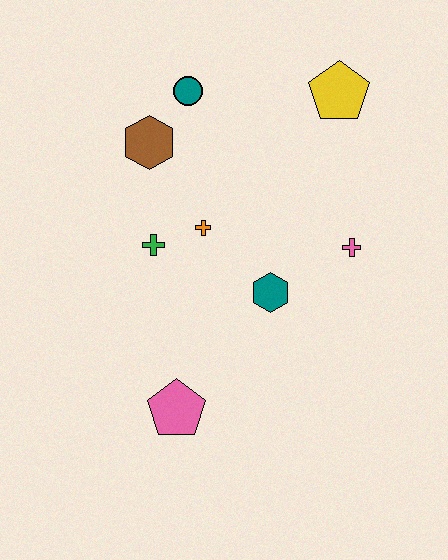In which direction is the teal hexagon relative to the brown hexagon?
The teal hexagon is below the brown hexagon.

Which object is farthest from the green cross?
The yellow pentagon is farthest from the green cross.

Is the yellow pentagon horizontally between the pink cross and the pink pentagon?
Yes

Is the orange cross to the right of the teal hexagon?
No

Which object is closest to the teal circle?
The brown hexagon is closest to the teal circle.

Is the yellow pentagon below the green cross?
No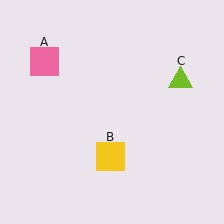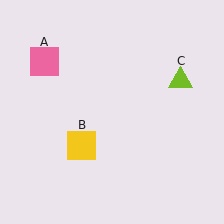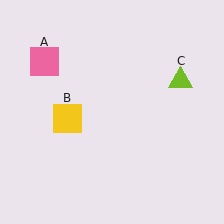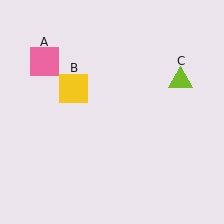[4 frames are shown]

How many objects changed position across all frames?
1 object changed position: yellow square (object B).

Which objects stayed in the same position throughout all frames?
Pink square (object A) and lime triangle (object C) remained stationary.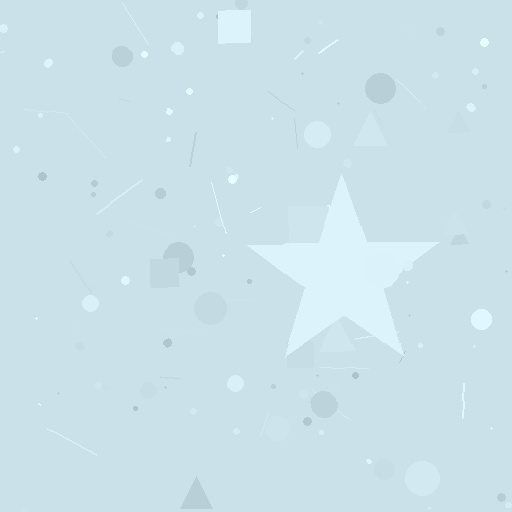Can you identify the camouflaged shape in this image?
The camouflaged shape is a star.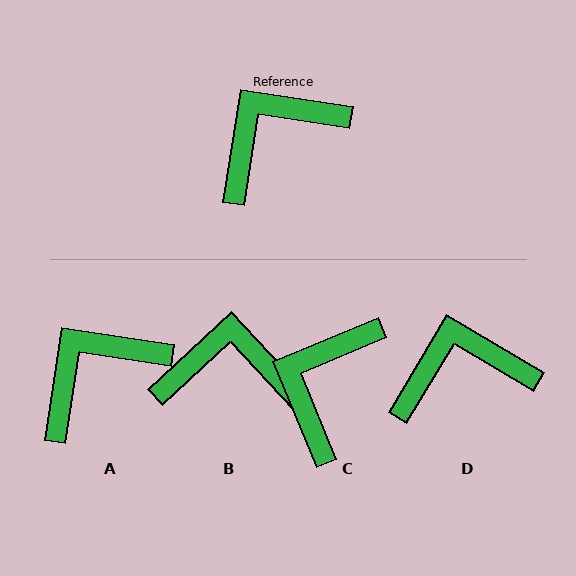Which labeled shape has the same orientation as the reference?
A.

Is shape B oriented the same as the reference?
No, it is off by about 38 degrees.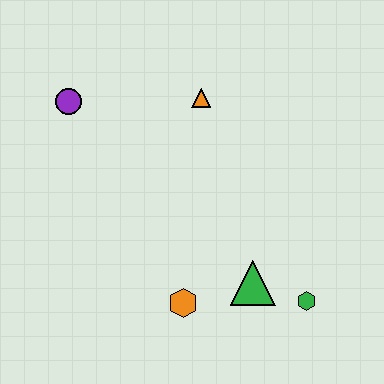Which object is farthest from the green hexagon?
The purple circle is farthest from the green hexagon.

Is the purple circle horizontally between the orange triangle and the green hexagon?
No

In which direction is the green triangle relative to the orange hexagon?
The green triangle is to the right of the orange hexagon.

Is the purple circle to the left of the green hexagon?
Yes